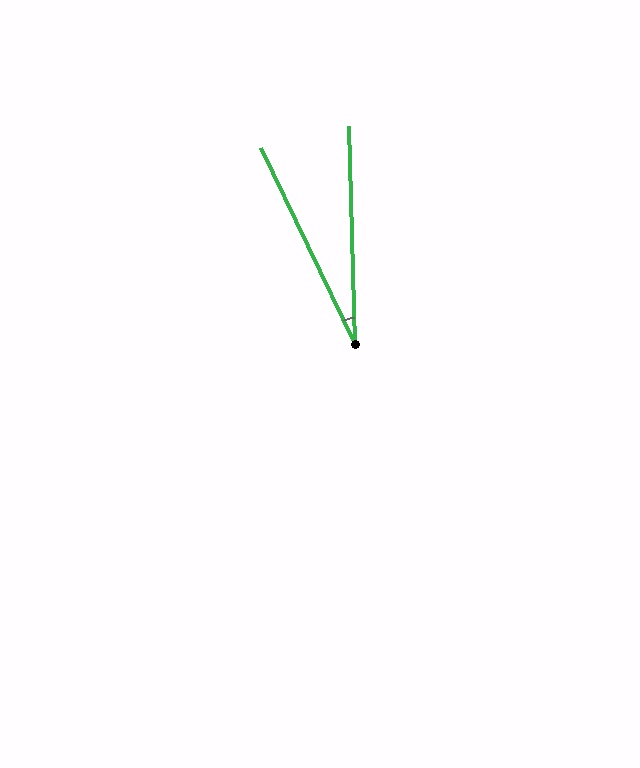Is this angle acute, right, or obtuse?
It is acute.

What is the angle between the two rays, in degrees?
Approximately 24 degrees.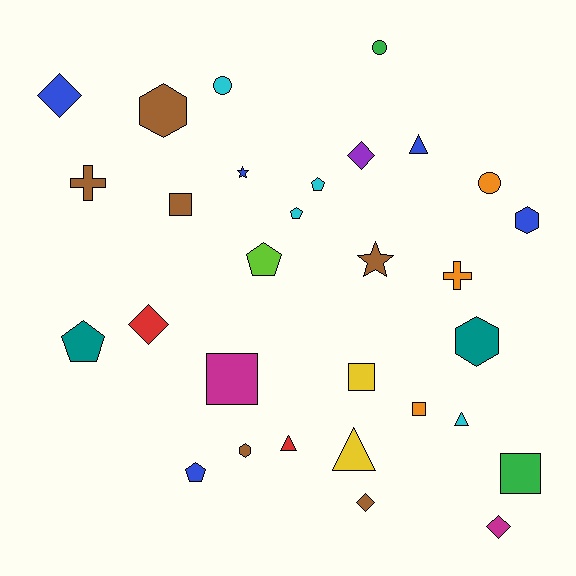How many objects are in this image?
There are 30 objects.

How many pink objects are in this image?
There are no pink objects.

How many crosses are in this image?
There are 2 crosses.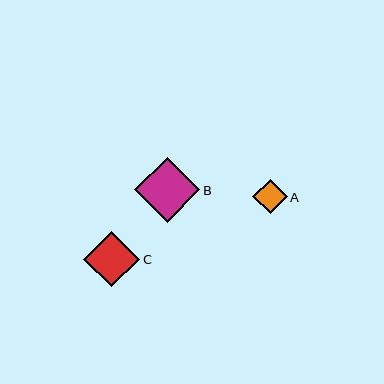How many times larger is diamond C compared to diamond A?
Diamond C is approximately 1.6 times the size of diamond A.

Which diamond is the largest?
Diamond B is the largest with a size of approximately 65 pixels.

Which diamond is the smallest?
Diamond A is the smallest with a size of approximately 34 pixels.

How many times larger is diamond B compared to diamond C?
Diamond B is approximately 1.2 times the size of diamond C.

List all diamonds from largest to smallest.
From largest to smallest: B, C, A.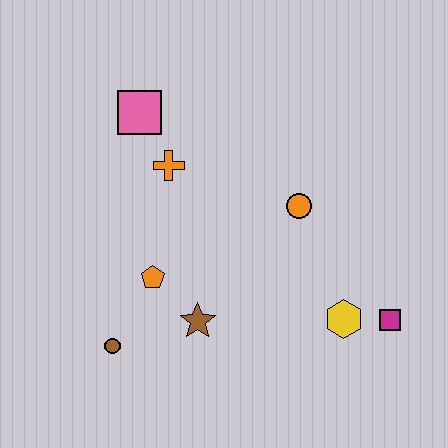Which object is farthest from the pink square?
The magenta square is farthest from the pink square.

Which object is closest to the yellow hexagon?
The magenta square is closest to the yellow hexagon.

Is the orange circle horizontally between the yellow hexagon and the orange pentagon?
Yes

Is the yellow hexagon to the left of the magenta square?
Yes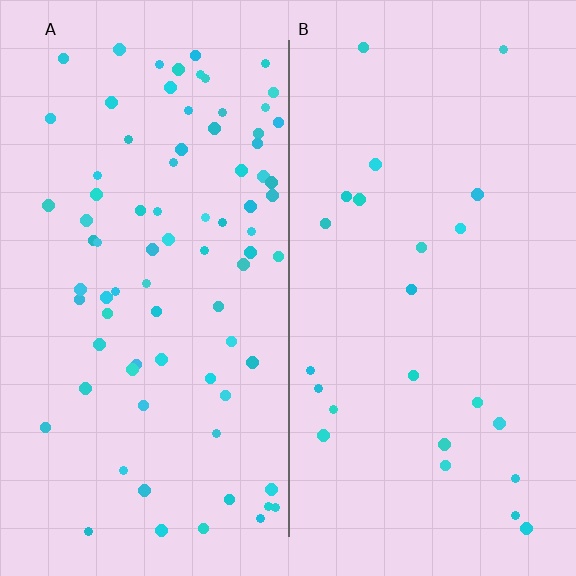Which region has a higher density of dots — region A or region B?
A (the left).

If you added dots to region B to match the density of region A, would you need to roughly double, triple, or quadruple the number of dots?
Approximately triple.